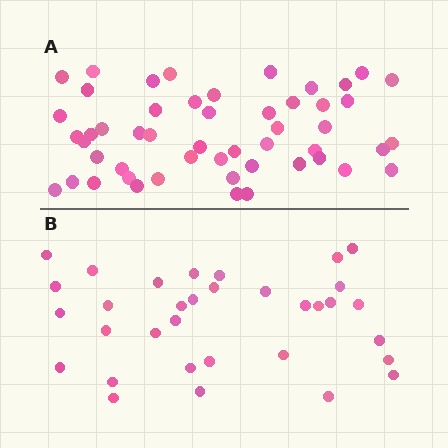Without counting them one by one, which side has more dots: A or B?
Region A (the top region) has more dots.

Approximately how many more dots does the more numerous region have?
Region A has approximately 20 more dots than region B.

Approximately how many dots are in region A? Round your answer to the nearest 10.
About 50 dots. (The exact count is 51, which rounds to 50.)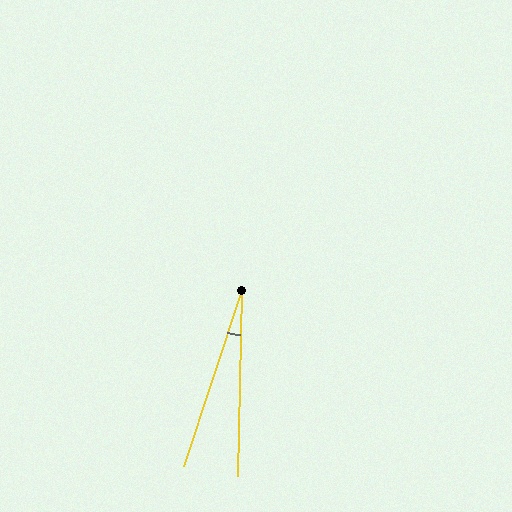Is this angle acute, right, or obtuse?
It is acute.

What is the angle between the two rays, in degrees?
Approximately 17 degrees.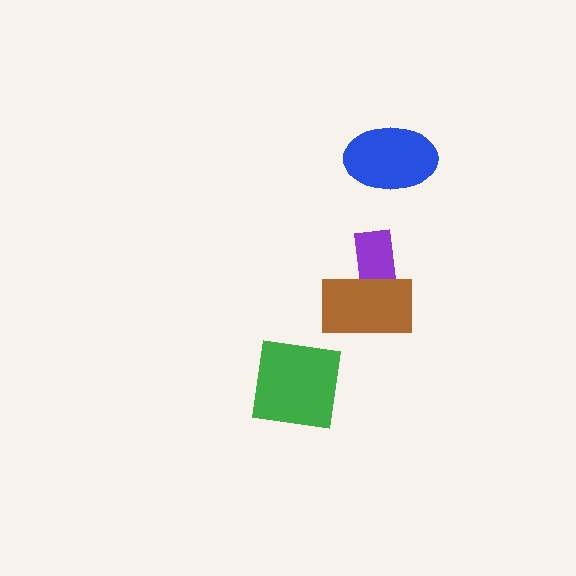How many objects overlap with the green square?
0 objects overlap with the green square.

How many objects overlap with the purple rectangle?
1 object overlaps with the purple rectangle.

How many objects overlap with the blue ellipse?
0 objects overlap with the blue ellipse.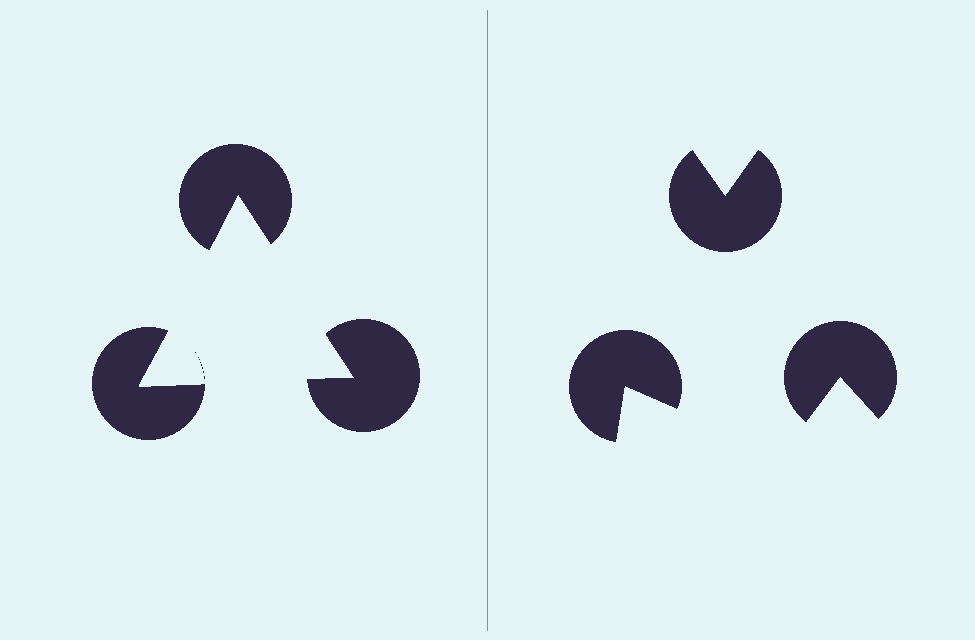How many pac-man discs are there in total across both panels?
6 — 3 on each side.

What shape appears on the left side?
An illusory triangle.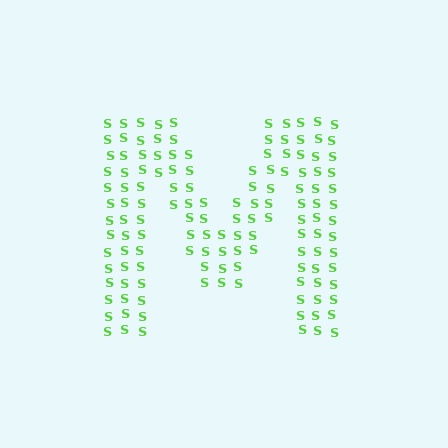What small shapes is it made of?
It is made of small letter S's.